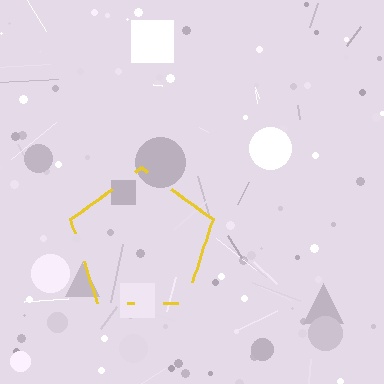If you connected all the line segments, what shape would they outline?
They would outline a pentagon.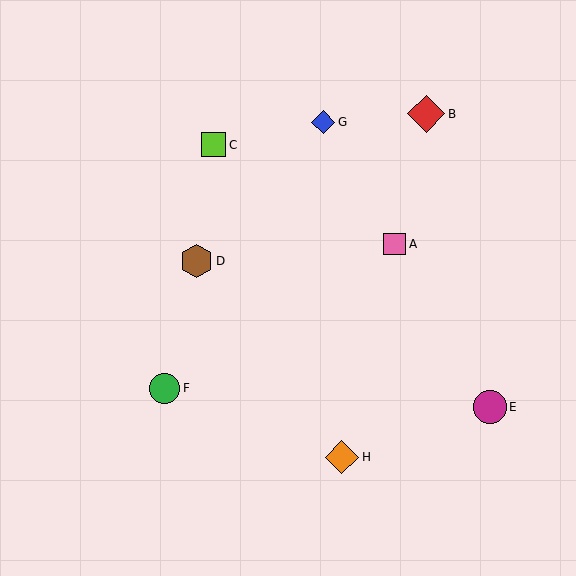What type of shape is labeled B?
Shape B is a red diamond.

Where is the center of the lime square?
The center of the lime square is at (214, 145).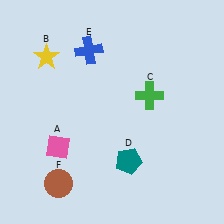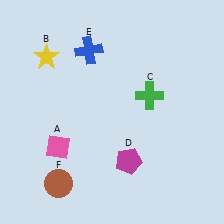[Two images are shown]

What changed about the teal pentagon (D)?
In Image 1, D is teal. In Image 2, it changed to magenta.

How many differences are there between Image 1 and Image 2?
There is 1 difference between the two images.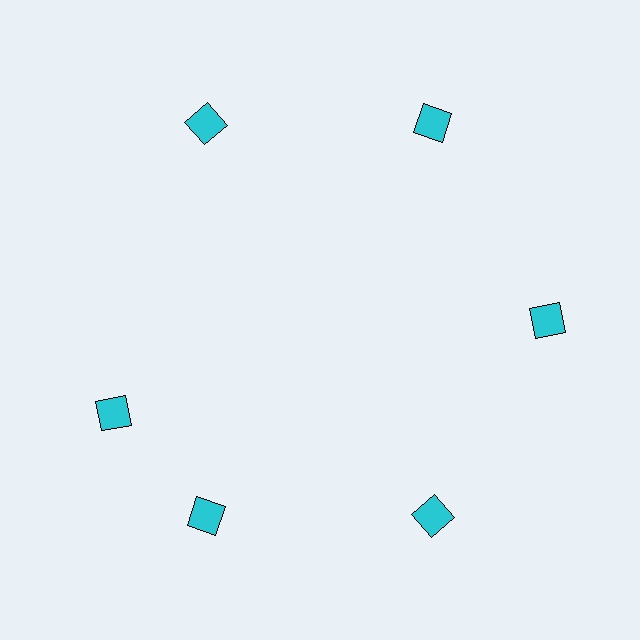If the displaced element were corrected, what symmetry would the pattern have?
It would have 6-fold rotational symmetry — the pattern would map onto itself every 60 degrees.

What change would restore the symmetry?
The symmetry would be restored by rotating it back into even spacing with its neighbors so that all 6 diamonds sit at equal angles and equal distance from the center.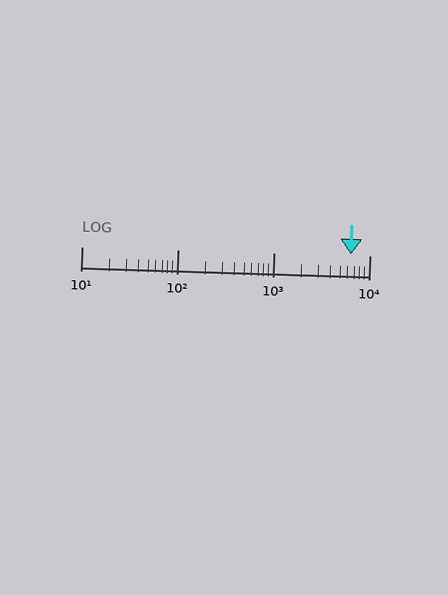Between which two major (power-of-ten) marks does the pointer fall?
The pointer is between 1000 and 10000.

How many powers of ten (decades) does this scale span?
The scale spans 3 decades, from 10 to 10000.